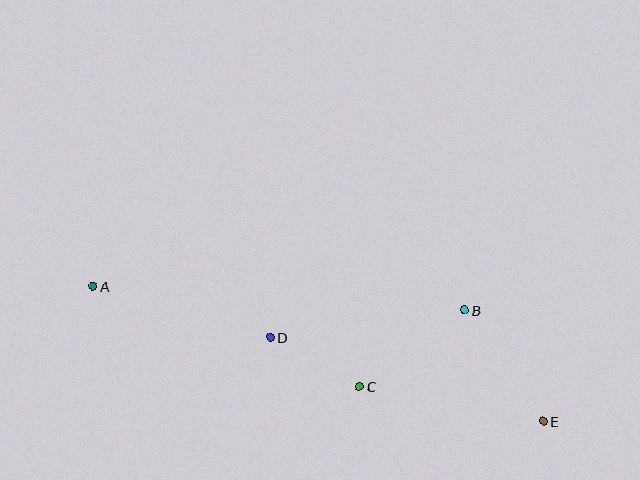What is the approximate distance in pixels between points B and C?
The distance between B and C is approximately 130 pixels.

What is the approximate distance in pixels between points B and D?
The distance between B and D is approximately 196 pixels.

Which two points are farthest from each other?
Points A and E are farthest from each other.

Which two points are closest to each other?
Points C and D are closest to each other.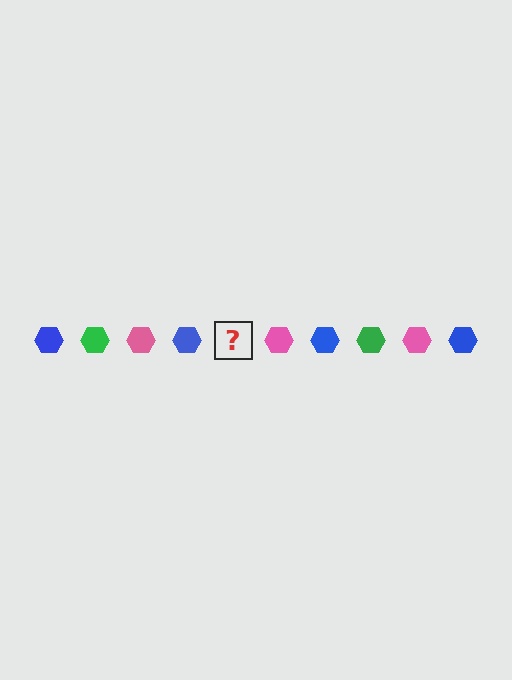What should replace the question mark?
The question mark should be replaced with a green hexagon.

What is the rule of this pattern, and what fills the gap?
The rule is that the pattern cycles through blue, green, pink hexagons. The gap should be filled with a green hexagon.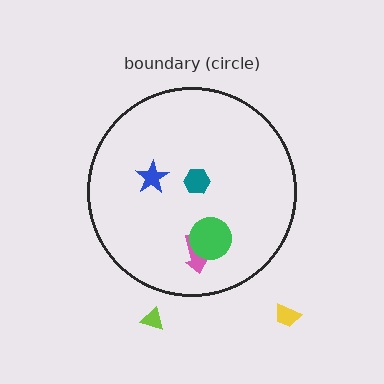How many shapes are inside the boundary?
4 inside, 2 outside.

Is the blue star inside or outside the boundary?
Inside.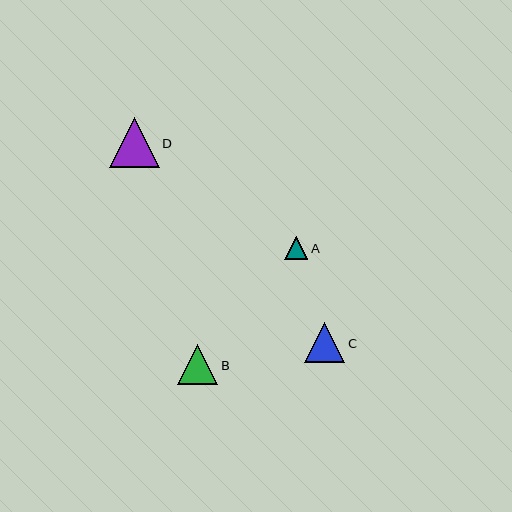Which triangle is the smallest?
Triangle A is the smallest with a size of approximately 23 pixels.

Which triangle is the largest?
Triangle D is the largest with a size of approximately 50 pixels.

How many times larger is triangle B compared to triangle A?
Triangle B is approximately 1.7 times the size of triangle A.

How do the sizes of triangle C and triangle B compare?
Triangle C and triangle B are approximately the same size.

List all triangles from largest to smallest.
From largest to smallest: D, C, B, A.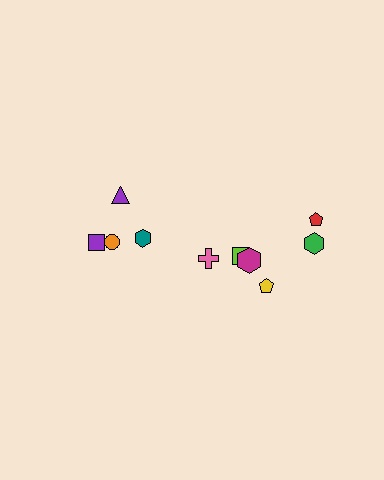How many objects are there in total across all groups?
There are 10 objects.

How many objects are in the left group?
There are 4 objects.